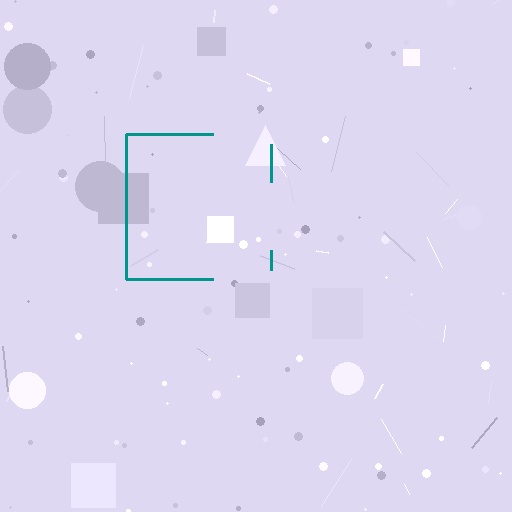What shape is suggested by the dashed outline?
The dashed outline suggests a square.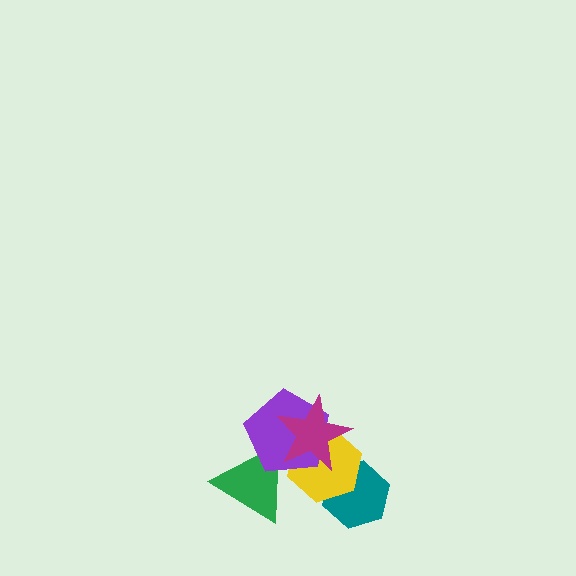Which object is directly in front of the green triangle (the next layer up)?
The purple pentagon is directly in front of the green triangle.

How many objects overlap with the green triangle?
3 objects overlap with the green triangle.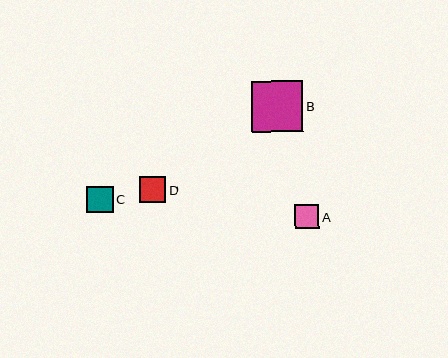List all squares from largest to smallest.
From largest to smallest: B, D, C, A.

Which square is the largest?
Square B is the largest with a size of approximately 51 pixels.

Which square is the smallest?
Square A is the smallest with a size of approximately 24 pixels.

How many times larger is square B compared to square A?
Square B is approximately 2.1 times the size of square A.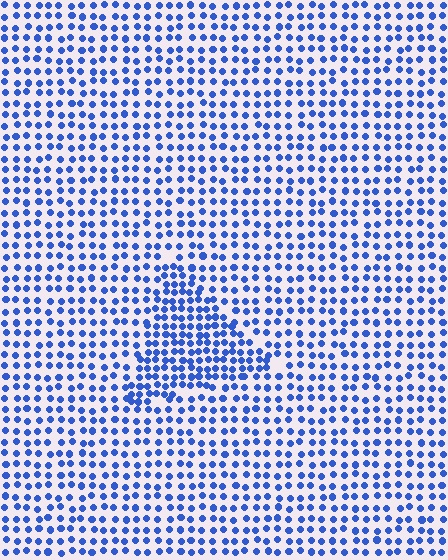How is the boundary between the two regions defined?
The boundary is defined by a change in element density (approximately 1.7x ratio). All elements are the same color, size, and shape.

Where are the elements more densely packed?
The elements are more densely packed inside the triangle boundary.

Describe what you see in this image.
The image contains small blue elements arranged at two different densities. A triangle-shaped region is visible where the elements are more densely packed than the surrounding area.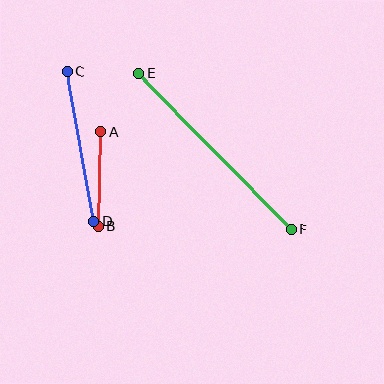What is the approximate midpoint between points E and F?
The midpoint is at approximately (215, 151) pixels.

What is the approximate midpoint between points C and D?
The midpoint is at approximately (80, 146) pixels.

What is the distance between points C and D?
The distance is approximately 152 pixels.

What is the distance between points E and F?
The distance is approximately 219 pixels.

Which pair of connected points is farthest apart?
Points E and F are farthest apart.